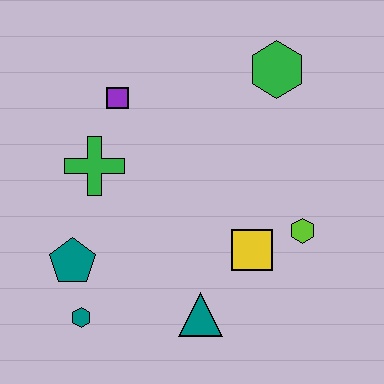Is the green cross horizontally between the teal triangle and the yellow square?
No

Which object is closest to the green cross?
The purple square is closest to the green cross.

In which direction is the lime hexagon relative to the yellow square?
The lime hexagon is to the right of the yellow square.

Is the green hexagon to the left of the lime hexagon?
Yes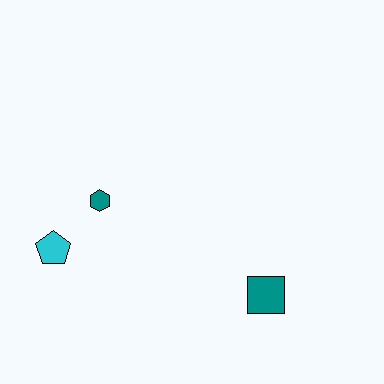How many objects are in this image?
There are 3 objects.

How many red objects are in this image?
There are no red objects.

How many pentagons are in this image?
There is 1 pentagon.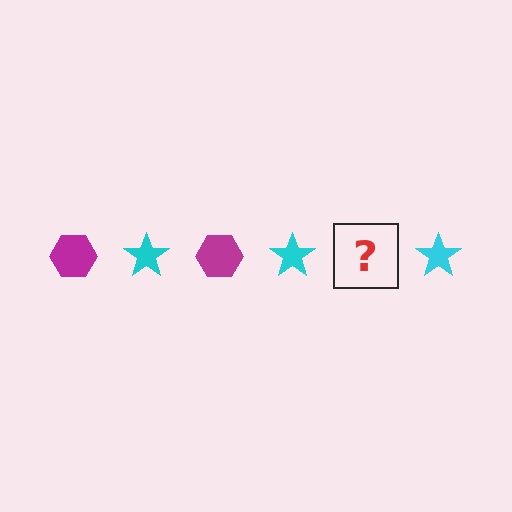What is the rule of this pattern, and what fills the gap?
The rule is that the pattern alternates between magenta hexagon and cyan star. The gap should be filled with a magenta hexagon.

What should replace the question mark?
The question mark should be replaced with a magenta hexagon.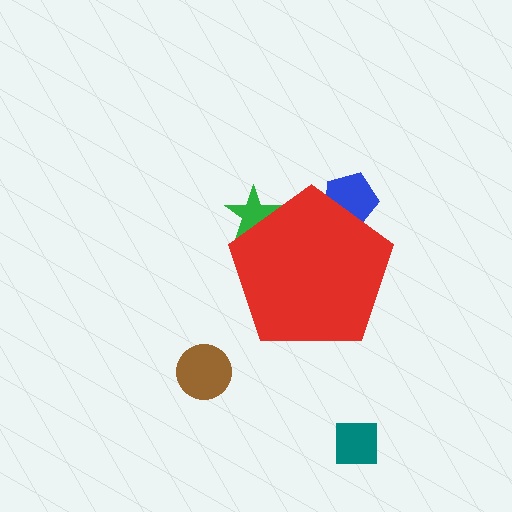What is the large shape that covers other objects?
A red pentagon.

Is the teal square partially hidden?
No, the teal square is fully visible.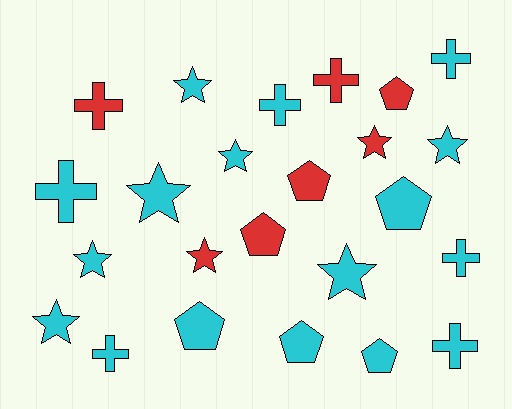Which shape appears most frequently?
Star, with 9 objects.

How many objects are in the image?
There are 24 objects.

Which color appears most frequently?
Cyan, with 17 objects.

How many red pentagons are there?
There are 3 red pentagons.